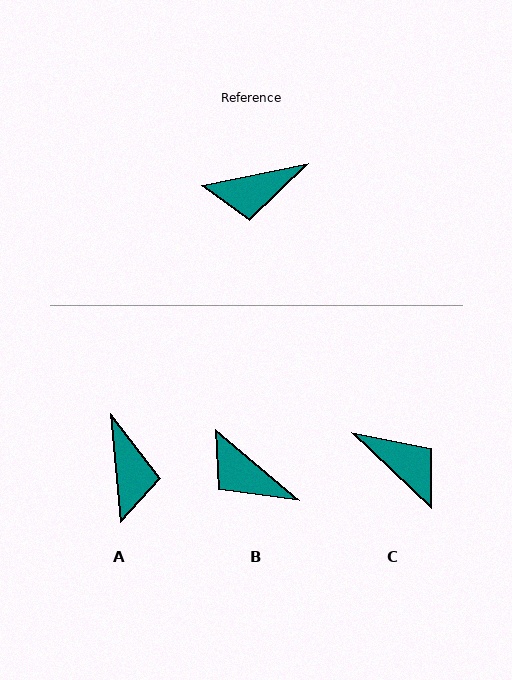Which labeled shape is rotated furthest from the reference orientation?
C, about 125 degrees away.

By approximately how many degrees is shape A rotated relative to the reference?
Approximately 84 degrees counter-clockwise.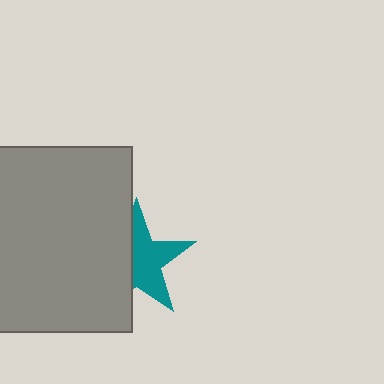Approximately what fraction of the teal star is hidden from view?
Roughly 44% of the teal star is hidden behind the gray square.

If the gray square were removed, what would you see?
You would see the complete teal star.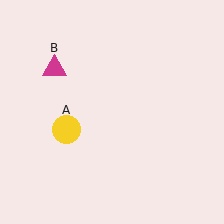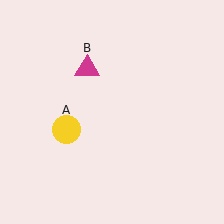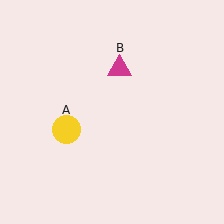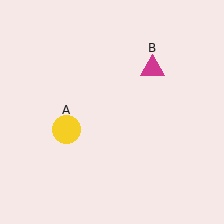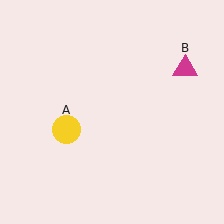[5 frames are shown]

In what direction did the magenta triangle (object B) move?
The magenta triangle (object B) moved right.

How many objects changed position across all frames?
1 object changed position: magenta triangle (object B).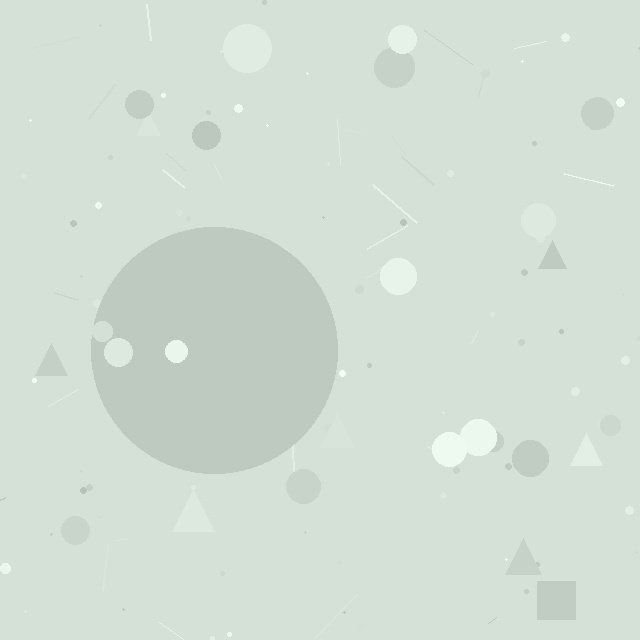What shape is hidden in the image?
A circle is hidden in the image.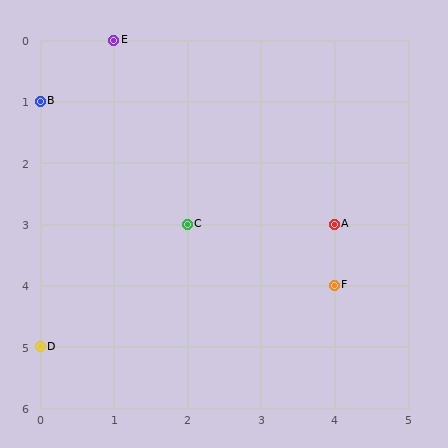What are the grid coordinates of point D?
Point D is at grid coordinates (0, 5).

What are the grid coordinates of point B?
Point B is at grid coordinates (0, 1).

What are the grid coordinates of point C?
Point C is at grid coordinates (2, 3).